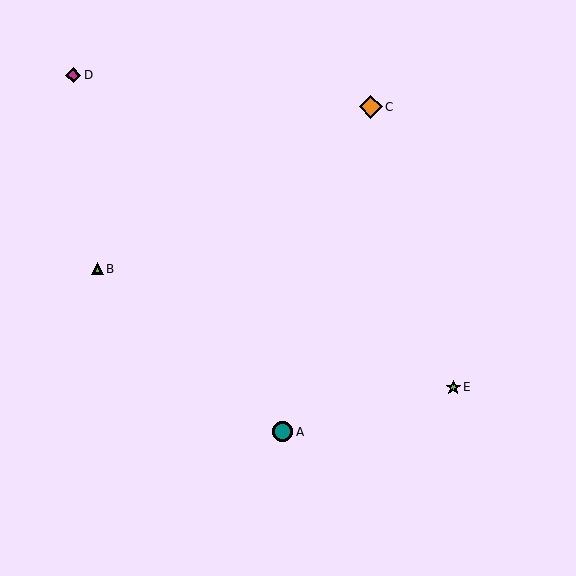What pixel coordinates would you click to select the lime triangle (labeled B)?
Click at (97, 269) to select the lime triangle B.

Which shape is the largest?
The orange diamond (labeled C) is the largest.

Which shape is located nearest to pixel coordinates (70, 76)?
The magenta diamond (labeled D) at (73, 75) is nearest to that location.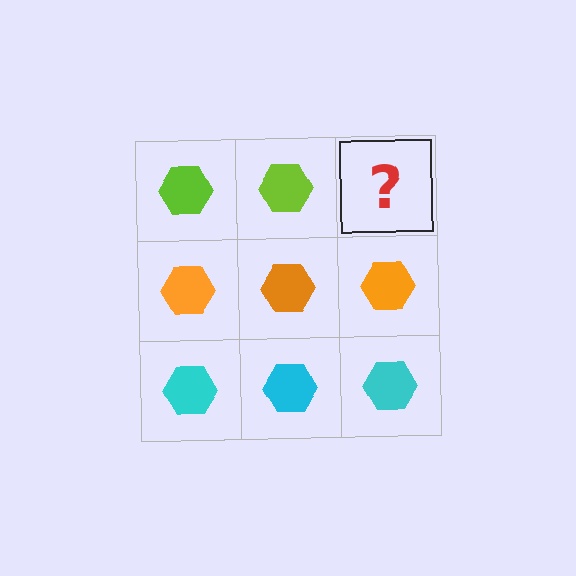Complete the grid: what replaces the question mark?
The question mark should be replaced with a lime hexagon.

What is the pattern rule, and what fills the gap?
The rule is that each row has a consistent color. The gap should be filled with a lime hexagon.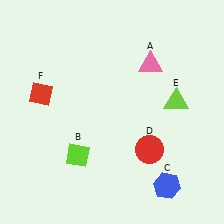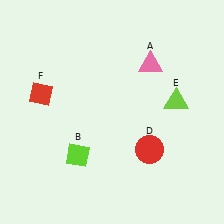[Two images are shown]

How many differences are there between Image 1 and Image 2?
There is 1 difference between the two images.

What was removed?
The blue hexagon (C) was removed in Image 2.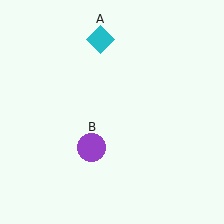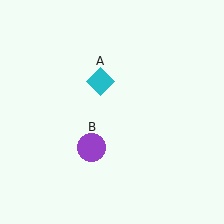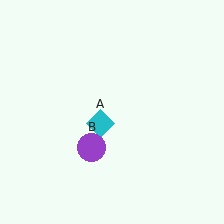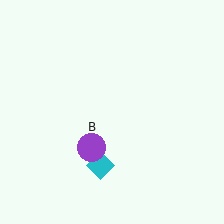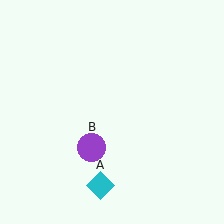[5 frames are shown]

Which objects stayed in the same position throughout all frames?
Purple circle (object B) remained stationary.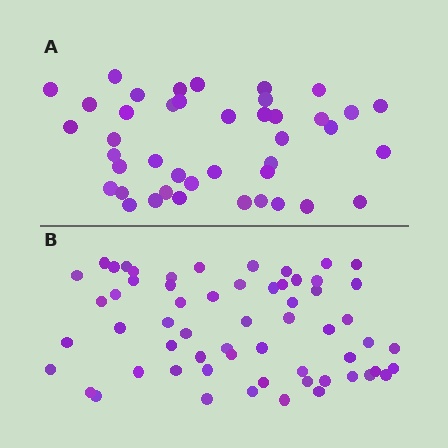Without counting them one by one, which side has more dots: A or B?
Region B (the bottom region) has more dots.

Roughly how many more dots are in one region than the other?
Region B has approximately 20 more dots than region A.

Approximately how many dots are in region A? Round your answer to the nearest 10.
About 40 dots. (The exact count is 42, which rounds to 40.)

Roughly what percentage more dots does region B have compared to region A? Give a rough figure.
About 45% more.